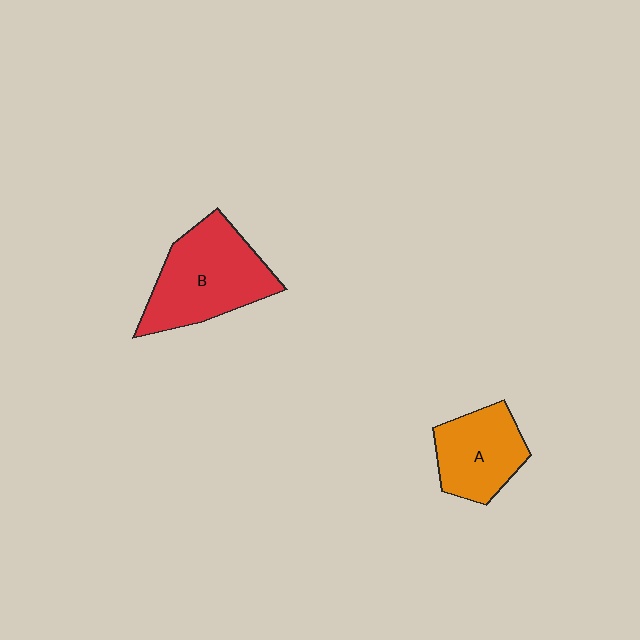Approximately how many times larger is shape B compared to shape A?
Approximately 1.5 times.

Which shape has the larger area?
Shape B (red).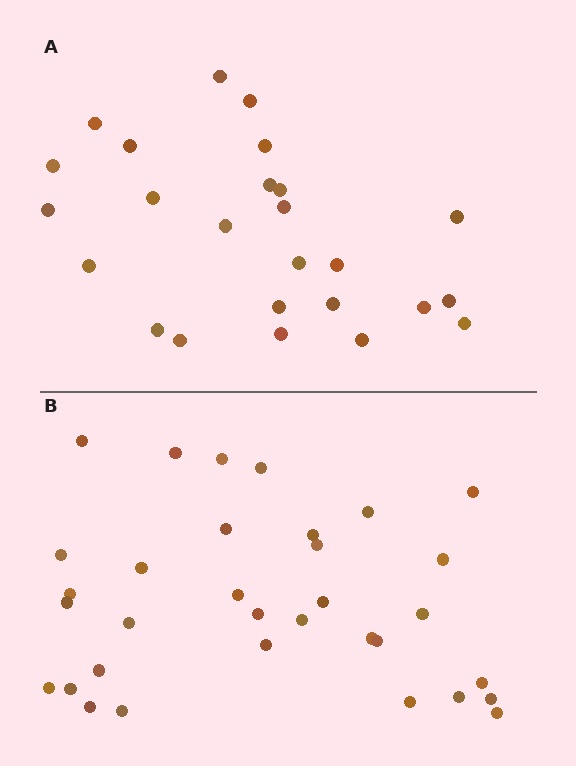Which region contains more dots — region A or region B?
Region B (the bottom region) has more dots.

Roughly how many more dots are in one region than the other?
Region B has roughly 8 or so more dots than region A.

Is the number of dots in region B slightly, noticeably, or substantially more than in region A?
Region B has noticeably more, but not dramatically so. The ratio is roughly 1.3 to 1.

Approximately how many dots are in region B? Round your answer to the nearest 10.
About 30 dots. (The exact count is 33, which rounds to 30.)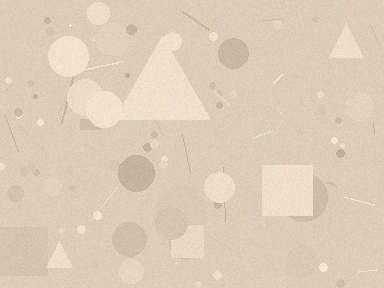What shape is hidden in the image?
A triangle is hidden in the image.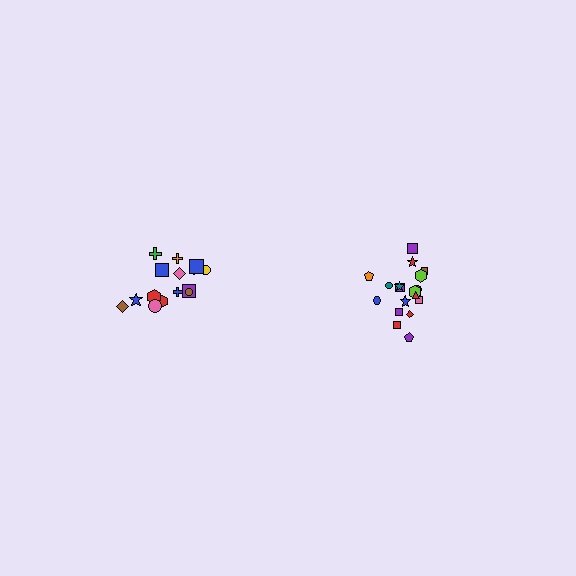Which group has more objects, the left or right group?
The right group.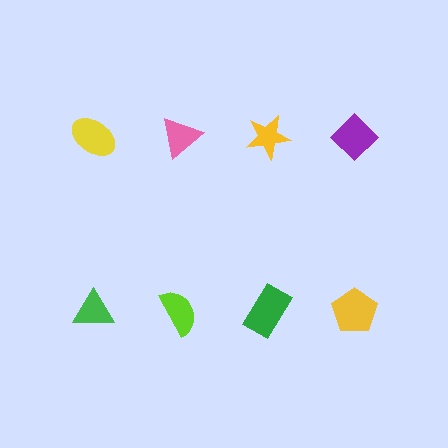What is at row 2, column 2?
A lime semicircle.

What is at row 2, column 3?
A green rectangle.